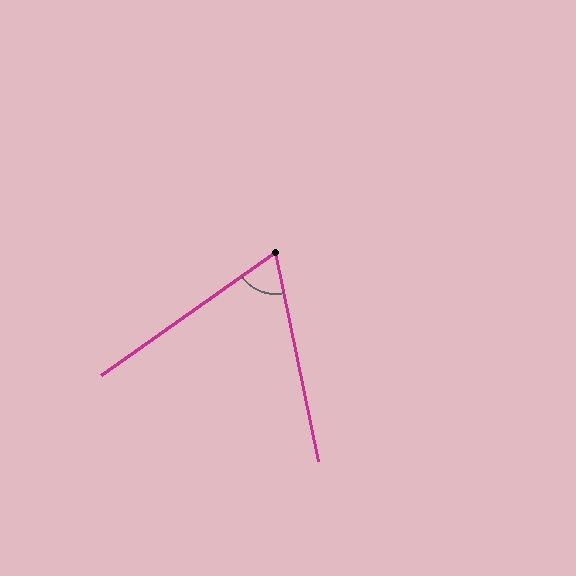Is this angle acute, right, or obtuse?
It is acute.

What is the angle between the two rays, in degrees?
Approximately 66 degrees.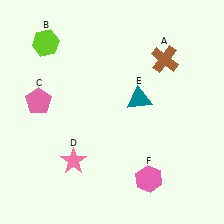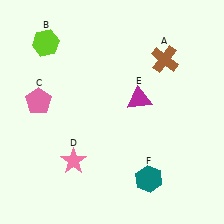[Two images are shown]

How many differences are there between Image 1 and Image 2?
There are 2 differences between the two images.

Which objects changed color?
E changed from teal to magenta. F changed from pink to teal.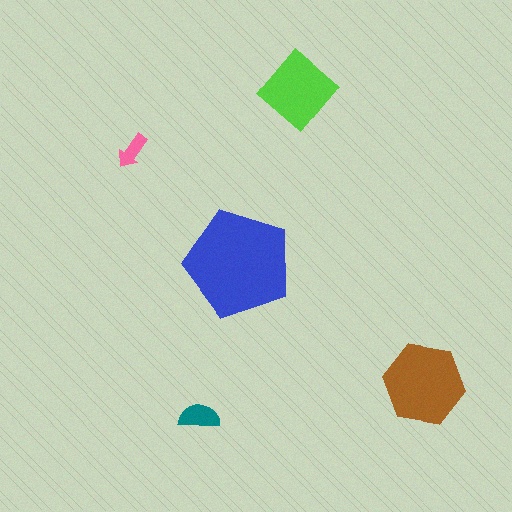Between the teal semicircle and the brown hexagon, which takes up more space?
The brown hexagon.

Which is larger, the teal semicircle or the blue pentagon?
The blue pentagon.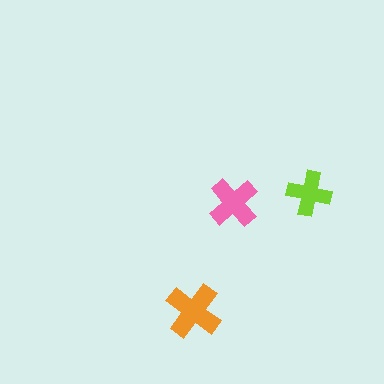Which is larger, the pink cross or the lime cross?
The pink one.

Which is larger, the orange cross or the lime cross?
The orange one.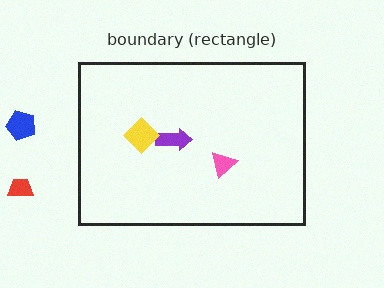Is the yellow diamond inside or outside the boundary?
Inside.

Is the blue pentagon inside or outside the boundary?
Outside.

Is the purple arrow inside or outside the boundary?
Inside.